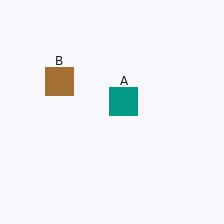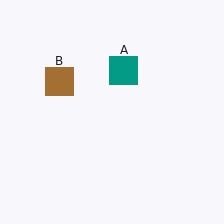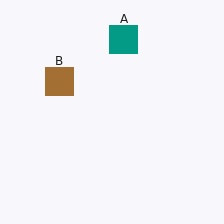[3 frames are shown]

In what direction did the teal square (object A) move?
The teal square (object A) moved up.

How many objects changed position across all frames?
1 object changed position: teal square (object A).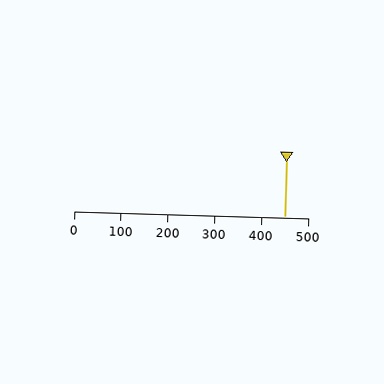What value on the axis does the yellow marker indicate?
The marker indicates approximately 450.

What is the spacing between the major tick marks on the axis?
The major ticks are spaced 100 apart.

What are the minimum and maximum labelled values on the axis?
The axis runs from 0 to 500.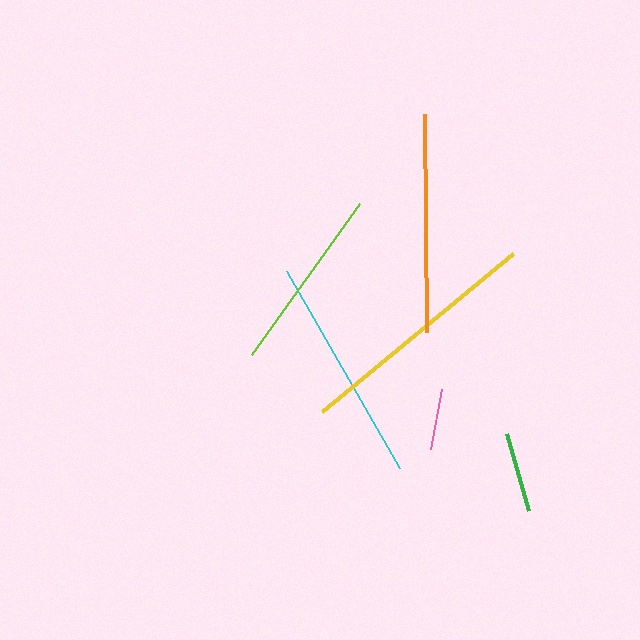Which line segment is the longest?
The yellow line is the longest at approximately 248 pixels.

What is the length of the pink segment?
The pink segment is approximately 61 pixels long.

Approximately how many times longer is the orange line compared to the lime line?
The orange line is approximately 1.2 times the length of the lime line.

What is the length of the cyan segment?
The cyan segment is approximately 227 pixels long.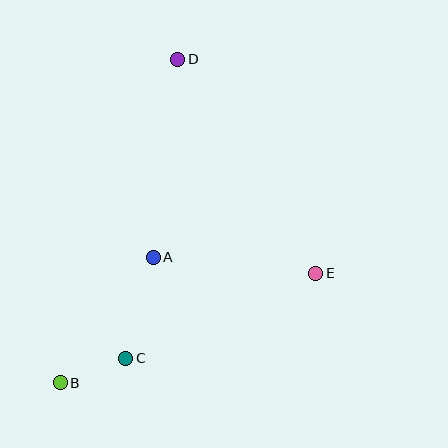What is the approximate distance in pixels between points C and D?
The distance between C and D is approximately 304 pixels.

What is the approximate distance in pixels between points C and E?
The distance between C and E is approximately 208 pixels.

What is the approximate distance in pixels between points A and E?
The distance between A and E is approximately 164 pixels.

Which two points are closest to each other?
Points B and C are closest to each other.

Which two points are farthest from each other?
Points B and D are farthest from each other.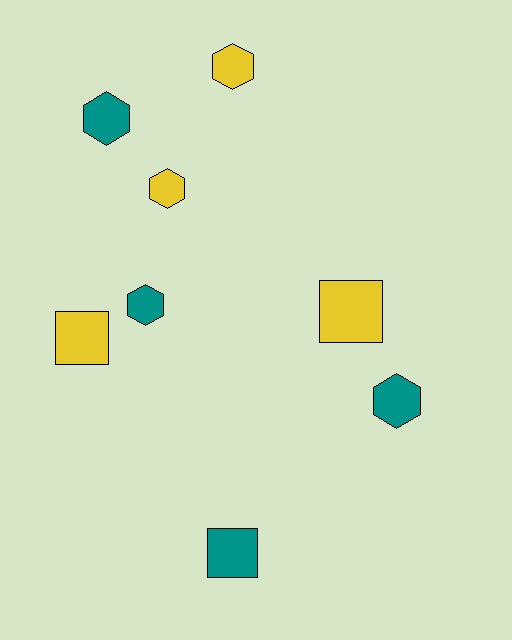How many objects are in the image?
There are 8 objects.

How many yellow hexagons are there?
There are 2 yellow hexagons.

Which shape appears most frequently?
Hexagon, with 5 objects.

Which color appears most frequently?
Yellow, with 4 objects.